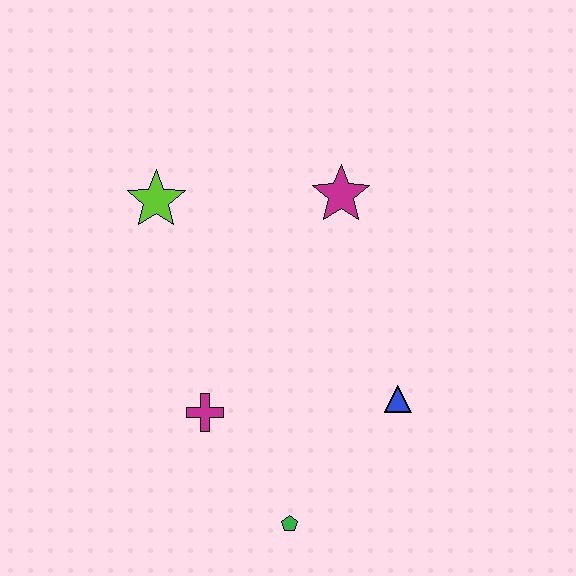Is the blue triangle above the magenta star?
No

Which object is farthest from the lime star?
The green pentagon is farthest from the lime star.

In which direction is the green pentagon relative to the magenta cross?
The green pentagon is below the magenta cross.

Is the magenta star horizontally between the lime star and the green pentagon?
No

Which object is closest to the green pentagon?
The magenta cross is closest to the green pentagon.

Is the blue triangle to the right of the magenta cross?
Yes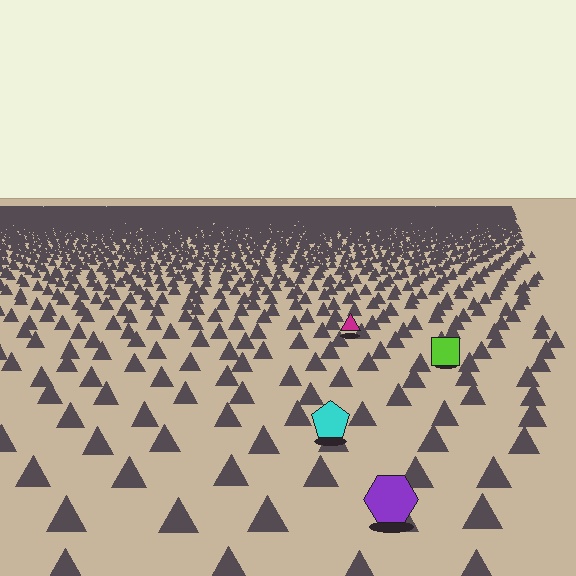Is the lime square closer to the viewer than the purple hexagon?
No. The purple hexagon is closer — you can tell from the texture gradient: the ground texture is coarser near it.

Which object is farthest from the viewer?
The magenta triangle is farthest from the viewer. It appears smaller and the ground texture around it is denser.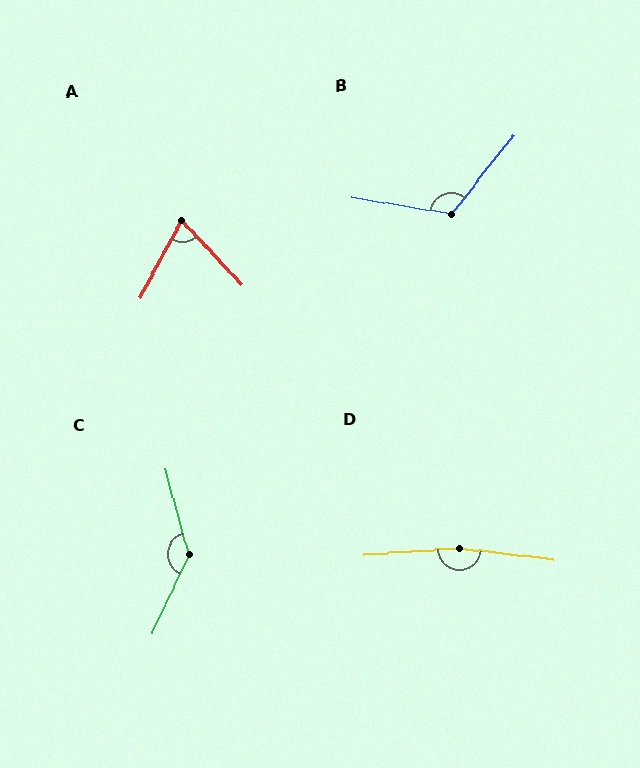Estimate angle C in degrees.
Approximately 139 degrees.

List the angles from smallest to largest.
A (71°), B (119°), C (139°), D (169°).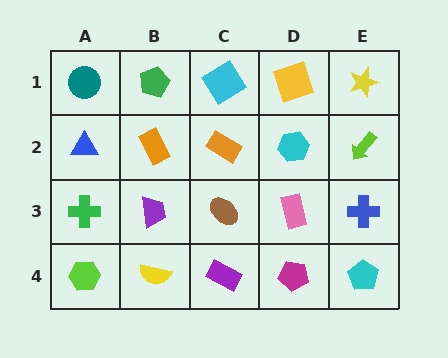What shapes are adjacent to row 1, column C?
An orange rectangle (row 2, column C), a green pentagon (row 1, column B), a yellow square (row 1, column D).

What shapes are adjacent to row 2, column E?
A yellow star (row 1, column E), a blue cross (row 3, column E), a cyan hexagon (row 2, column D).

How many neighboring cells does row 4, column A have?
2.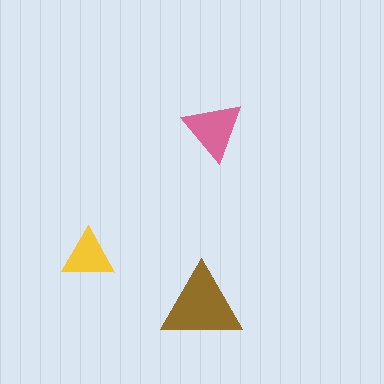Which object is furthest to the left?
The yellow triangle is leftmost.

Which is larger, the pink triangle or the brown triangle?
The brown one.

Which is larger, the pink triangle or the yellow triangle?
The pink one.